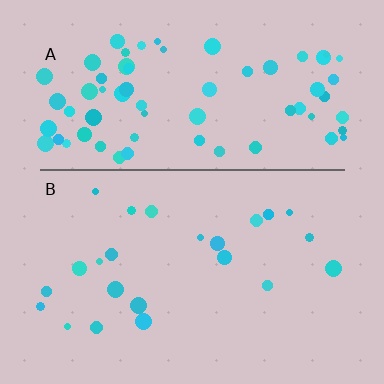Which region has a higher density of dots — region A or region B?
A (the top).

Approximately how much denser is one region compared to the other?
Approximately 3.2× — region A over region B.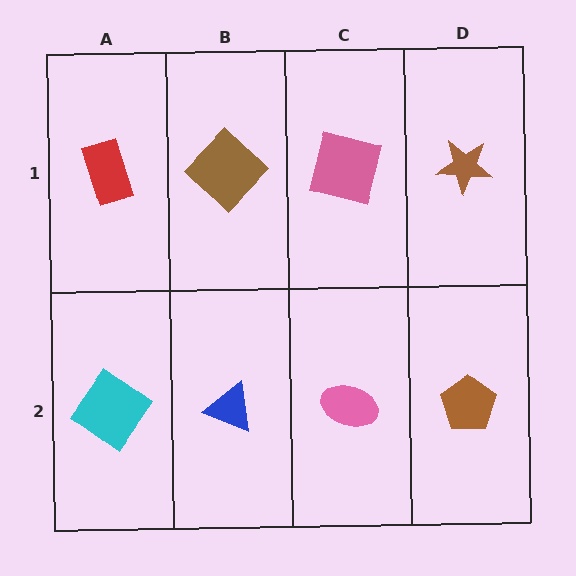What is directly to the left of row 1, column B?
A red rectangle.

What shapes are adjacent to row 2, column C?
A pink square (row 1, column C), a blue triangle (row 2, column B), a brown pentagon (row 2, column D).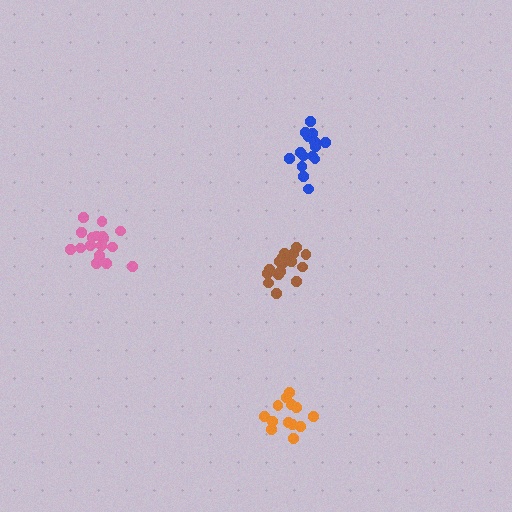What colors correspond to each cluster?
The clusters are colored: blue, brown, pink, orange.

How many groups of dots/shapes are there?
There are 4 groups.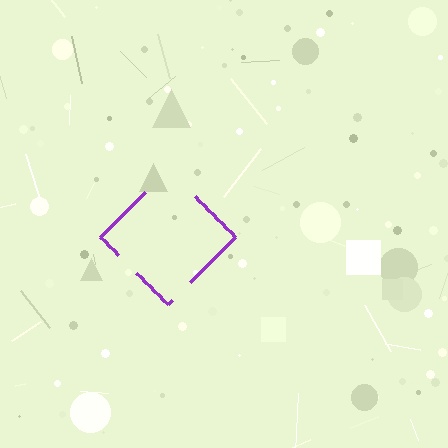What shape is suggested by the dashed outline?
The dashed outline suggests a diamond.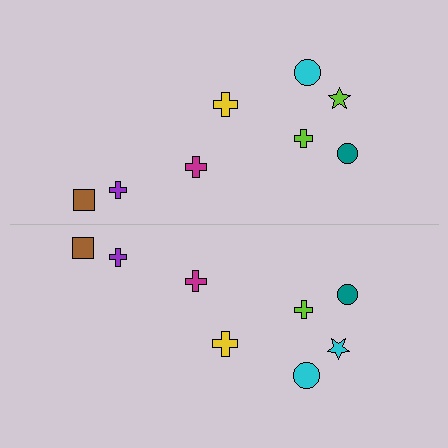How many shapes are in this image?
There are 16 shapes in this image.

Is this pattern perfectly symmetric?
No, the pattern is not perfectly symmetric. The cyan star on the bottom side breaks the symmetry — its mirror counterpart is lime.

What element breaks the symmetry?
The cyan star on the bottom side breaks the symmetry — its mirror counterpart is lime.